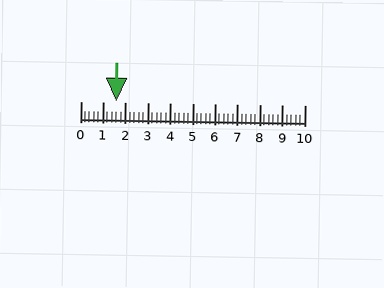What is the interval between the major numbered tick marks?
The major tick marks are spaced 1 units apart.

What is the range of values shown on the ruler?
The ruler shows values from 0 to 10.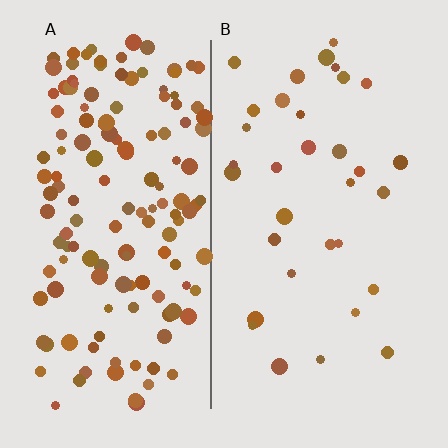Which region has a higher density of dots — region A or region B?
A (the left).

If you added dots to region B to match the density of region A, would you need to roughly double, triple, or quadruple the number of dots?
Approximately quadruple.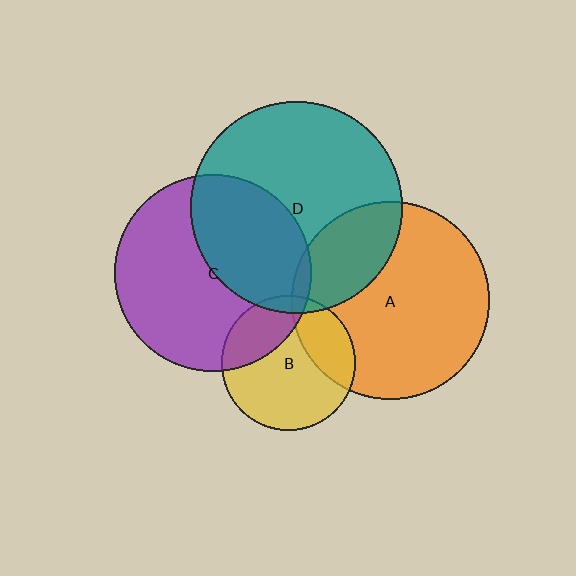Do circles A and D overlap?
Yes.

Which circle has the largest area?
Circle D (teal).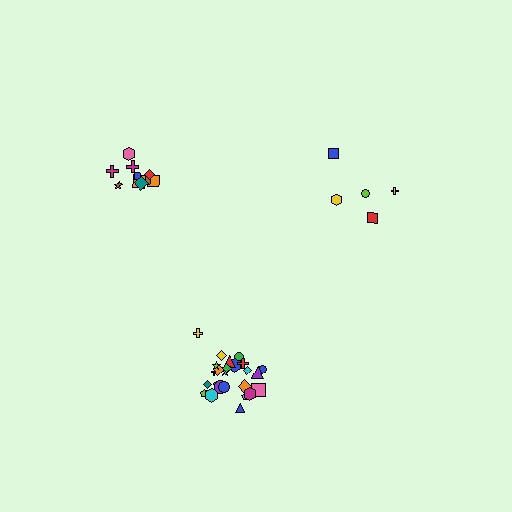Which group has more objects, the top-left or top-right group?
The top-left group.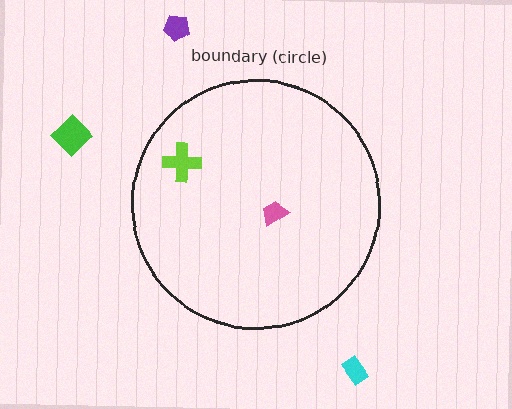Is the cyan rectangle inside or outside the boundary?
Outside.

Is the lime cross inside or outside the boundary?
Inside.